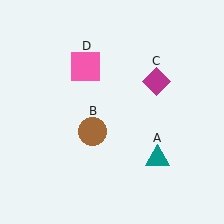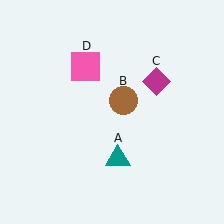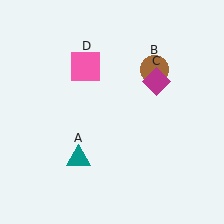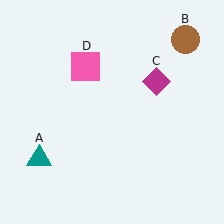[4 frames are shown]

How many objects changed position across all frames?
2 objects changed position: teal triangle (object A), brown circle (object B).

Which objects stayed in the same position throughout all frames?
Magenta diamond (object C) and pink square (object D) remained stationary.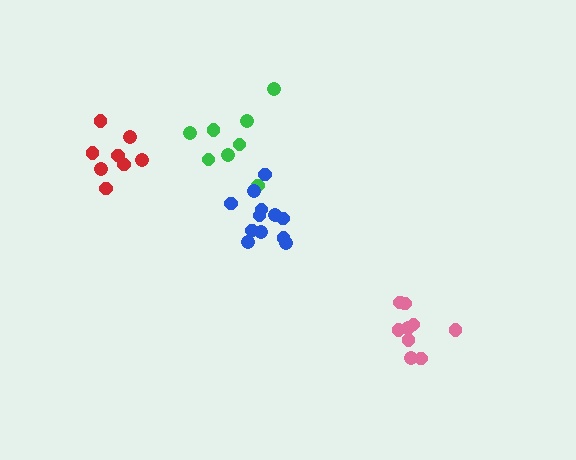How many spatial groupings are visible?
There are 4 spatial groupings.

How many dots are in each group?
Group 1: 8 dots, Group 2: 12 dots, Group 3: 8 dots, Group 4: 9 dots (37 total).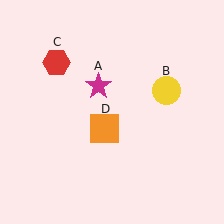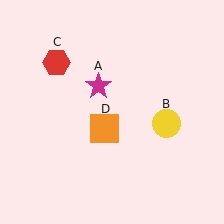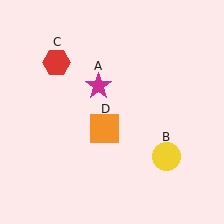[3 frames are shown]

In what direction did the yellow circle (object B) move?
The yellow circle (object B) moved down.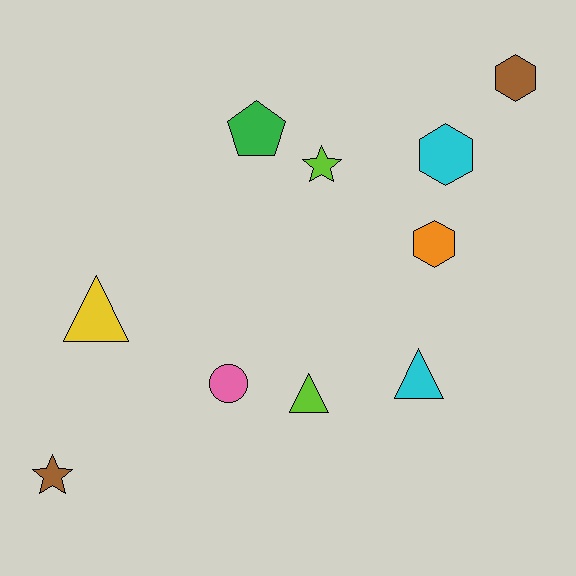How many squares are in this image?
There are no squares.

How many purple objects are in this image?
There are no purple objects.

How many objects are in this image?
There are 10 objects.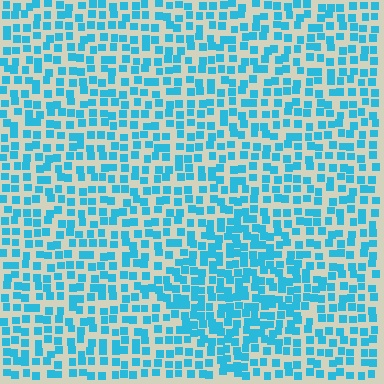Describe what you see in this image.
The image contains small cyan elements arranged at two different densities. A diamond-shaped region is visible where the elements are more densely packed than the surrounding area.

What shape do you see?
I see a diamond.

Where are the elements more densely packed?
The elements are more densely packed inside the diamond boundary.